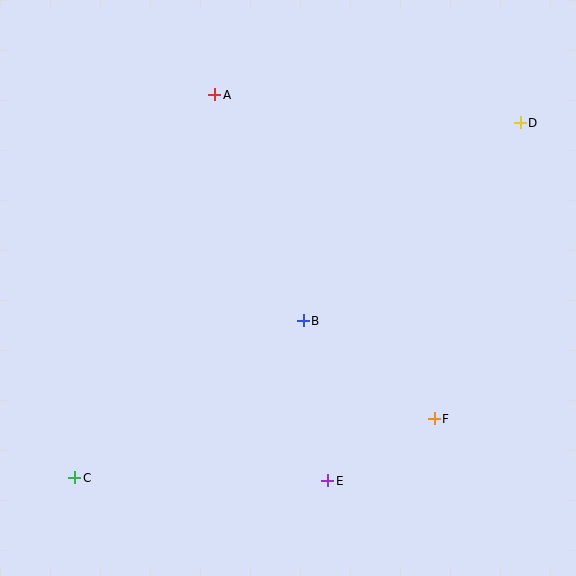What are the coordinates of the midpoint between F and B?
The midpoint between F and B is at (369, 370).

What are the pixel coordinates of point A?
Point A is at (215, 95).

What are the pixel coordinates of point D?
Point D is at (520, 123).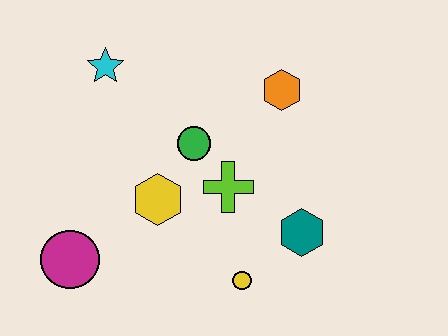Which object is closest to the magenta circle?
The yellow hexagon is closest to the magenta circle.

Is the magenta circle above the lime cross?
No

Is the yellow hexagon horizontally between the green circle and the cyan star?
Yes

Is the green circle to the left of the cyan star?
No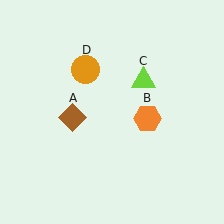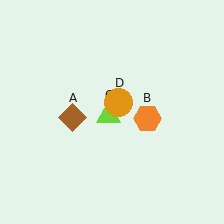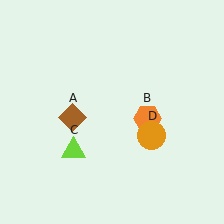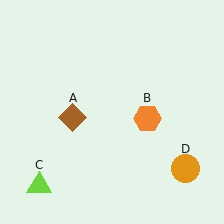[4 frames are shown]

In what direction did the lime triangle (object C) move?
The lime triangle (object C) moved down and to the left.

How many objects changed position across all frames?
2 objects changed position: lime triangle (object C), orange circle (object D).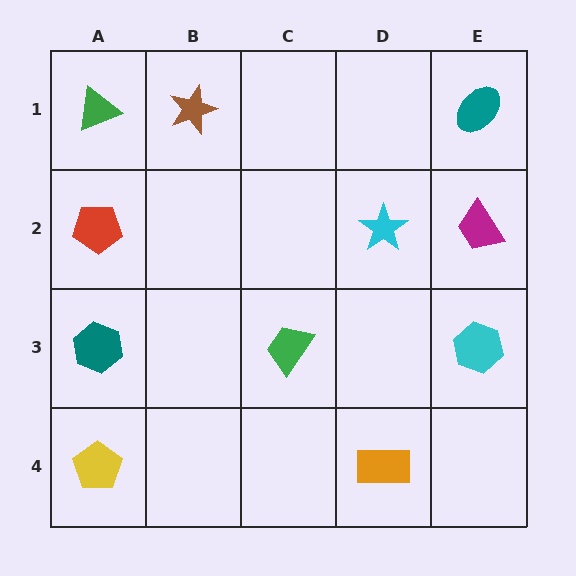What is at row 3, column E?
A cyan hexagon.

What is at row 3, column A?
A teal hexagon.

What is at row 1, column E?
A teal ellipse.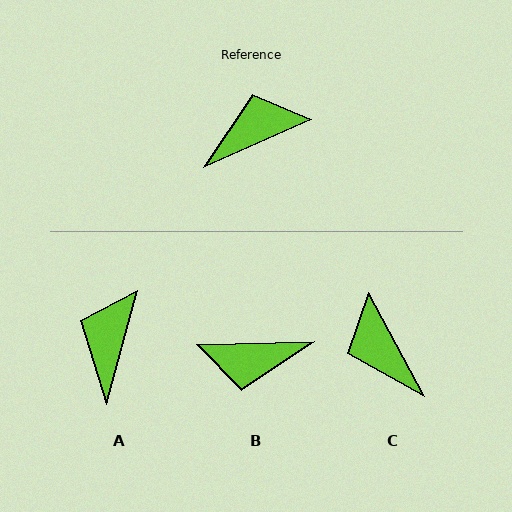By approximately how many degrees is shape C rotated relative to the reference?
Approximately 94 degrees counter-clockwise.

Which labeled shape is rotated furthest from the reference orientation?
B, about 158 degrees away.